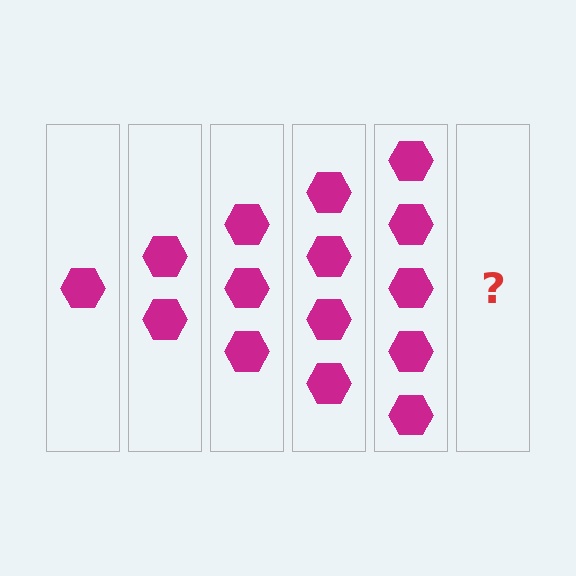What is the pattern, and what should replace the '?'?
The pattern is that each step adds one more hexagon. The '?' should be 6 hexagons.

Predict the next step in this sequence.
The next step is 6 hexagons.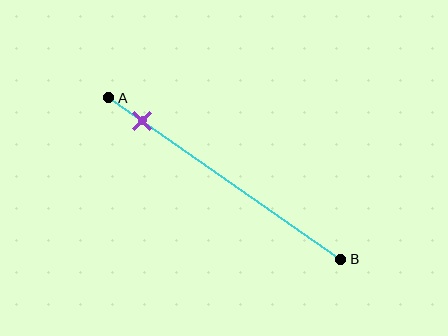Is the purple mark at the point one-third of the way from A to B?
No, the mark is at about 15% from A, not at the 33% one-third point.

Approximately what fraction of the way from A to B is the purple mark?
The purple mark is approximately 15% of the way from A to B.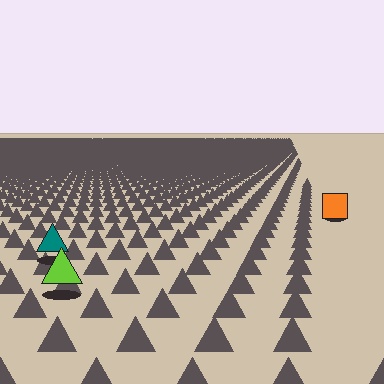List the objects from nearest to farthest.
From nearest to farthest: the lime triangle, the teal triangle, the orange square.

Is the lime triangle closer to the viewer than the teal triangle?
Yes. The lime triangle is closer — you can tell from the texture gradient: the ground texture is coarser near it.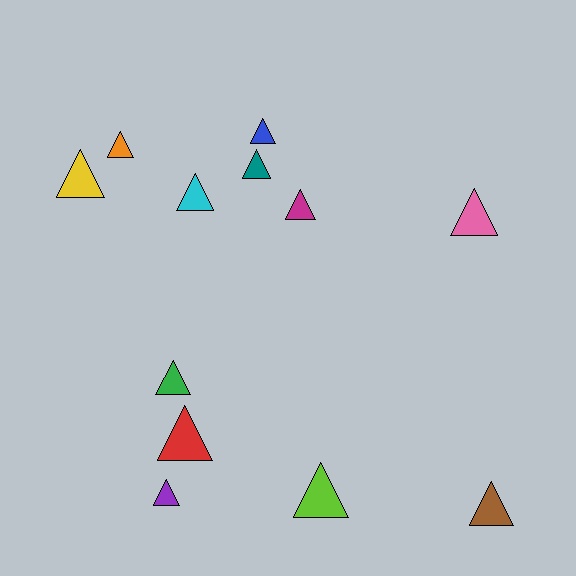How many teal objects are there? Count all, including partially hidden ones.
There is 1 teal object.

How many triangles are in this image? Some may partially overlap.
There are 12 triangles.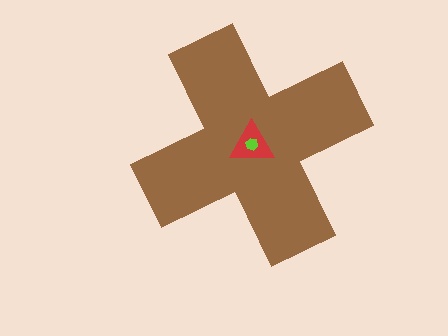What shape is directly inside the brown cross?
The red triangle.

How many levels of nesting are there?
3.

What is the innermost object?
The lime hexagon.